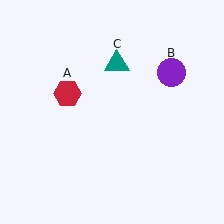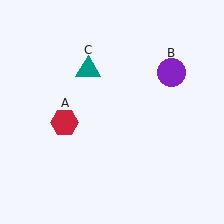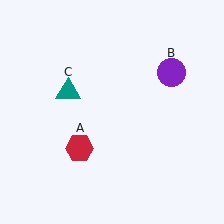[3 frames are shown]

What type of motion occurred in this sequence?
The red hexagon (object A), teal triangle (object C) rotated counterclockwise around the center of the scene.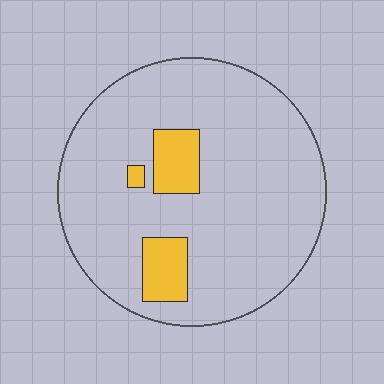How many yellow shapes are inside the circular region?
3.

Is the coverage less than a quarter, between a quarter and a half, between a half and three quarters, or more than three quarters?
Less than a quarter.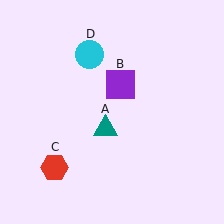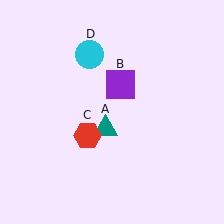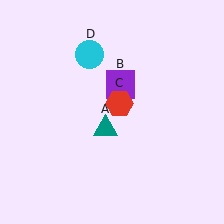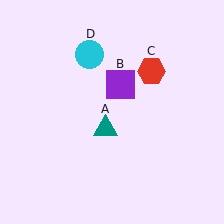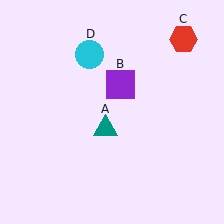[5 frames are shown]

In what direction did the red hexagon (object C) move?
The red hexagon (object C) moved up and to the right.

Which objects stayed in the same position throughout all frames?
Teal triangle (object A) and purple square (object B) and cyan circle (object D) remained stationary.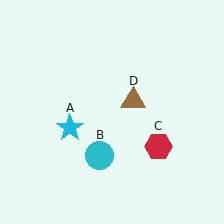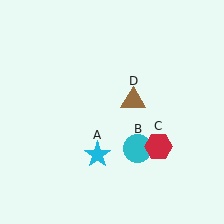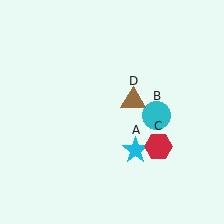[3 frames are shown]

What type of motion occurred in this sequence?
The cyan star (object A), cyan circle (object B) rotated counterclockwise around the center of the scene.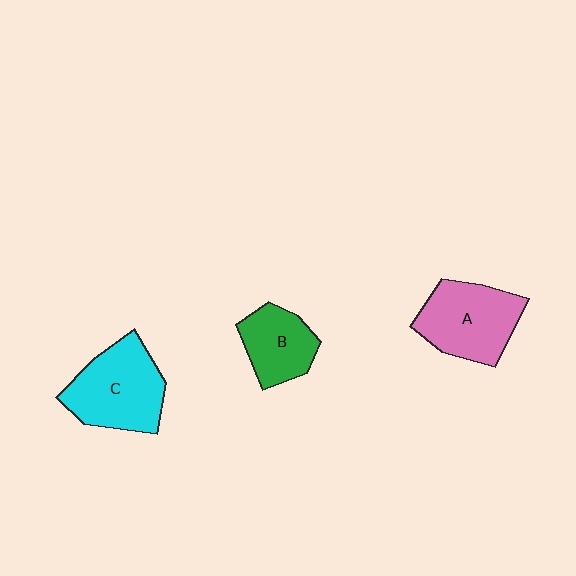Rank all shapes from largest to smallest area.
From largest to smallest: C (cyan), A (pink), B (green).